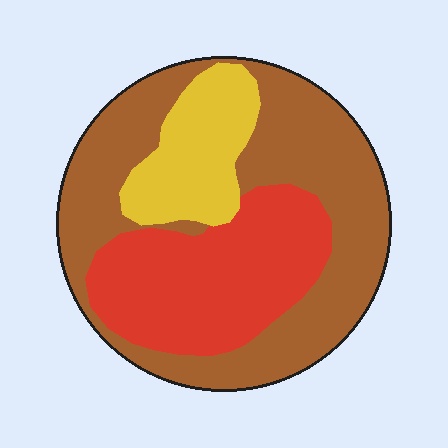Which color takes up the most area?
Brown, at roughly 50%.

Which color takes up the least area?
Yellow, at roughly 15%.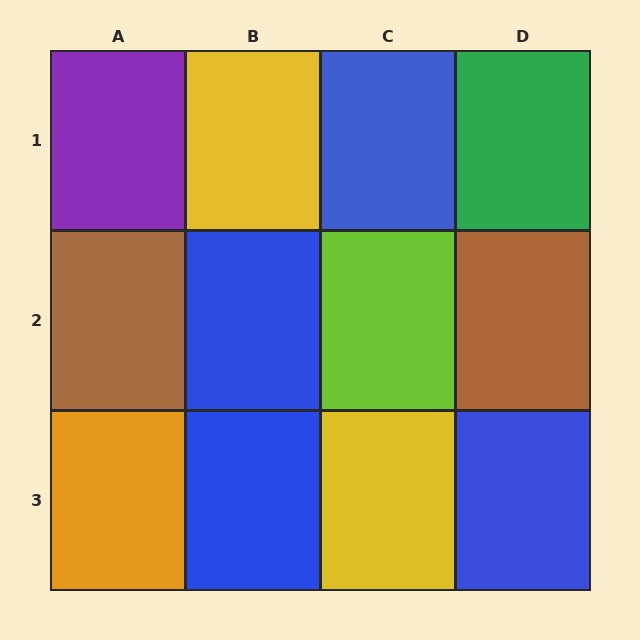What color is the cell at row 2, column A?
Brown.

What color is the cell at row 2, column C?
Lime.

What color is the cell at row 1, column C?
Blue.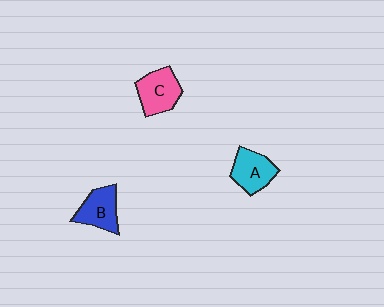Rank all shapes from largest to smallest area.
From largest to smallest: C (pink), A (cyan), B (blue).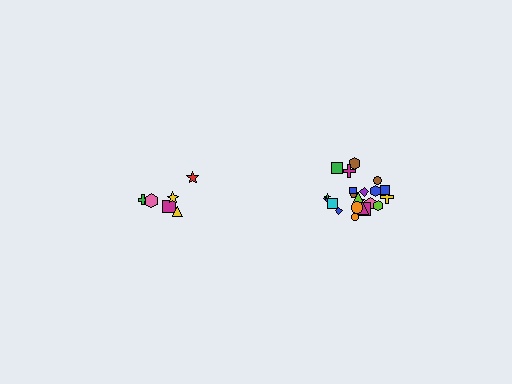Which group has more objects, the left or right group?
The right group.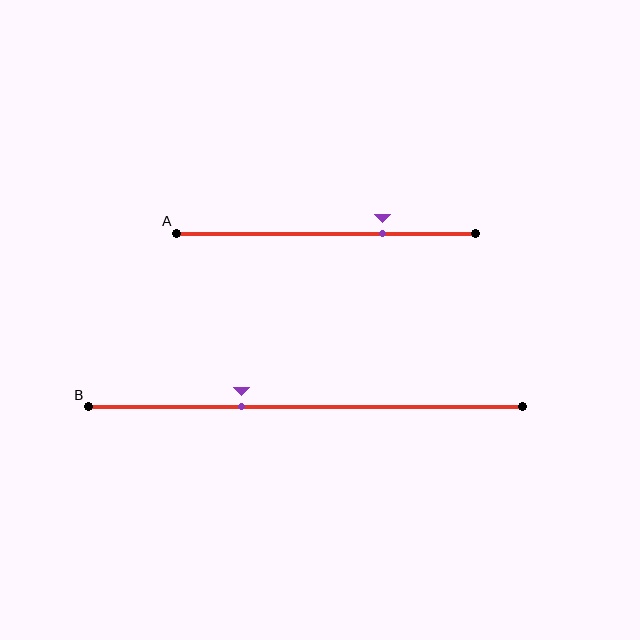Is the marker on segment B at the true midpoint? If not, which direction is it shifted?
No, the marker on segment B is shifted to the left by about 15% of the segment length.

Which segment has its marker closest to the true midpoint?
Segment B has its marker closest to the true midpoint.